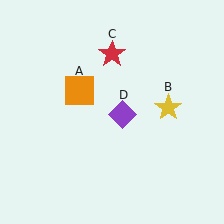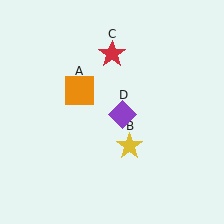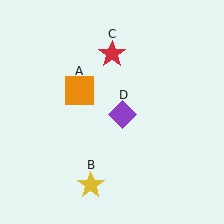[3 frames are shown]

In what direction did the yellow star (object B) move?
The yellow star (object B) moved down and to the left.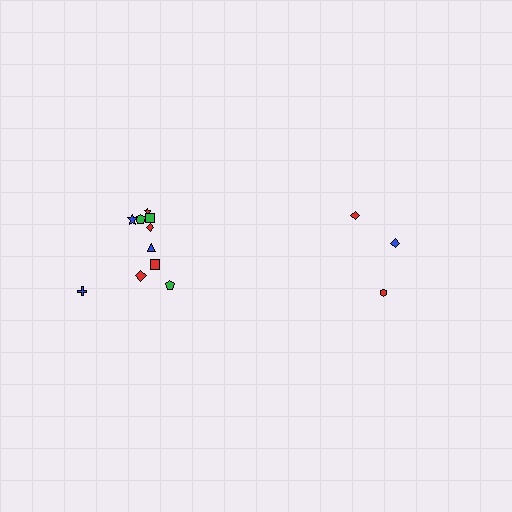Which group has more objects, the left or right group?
The left group.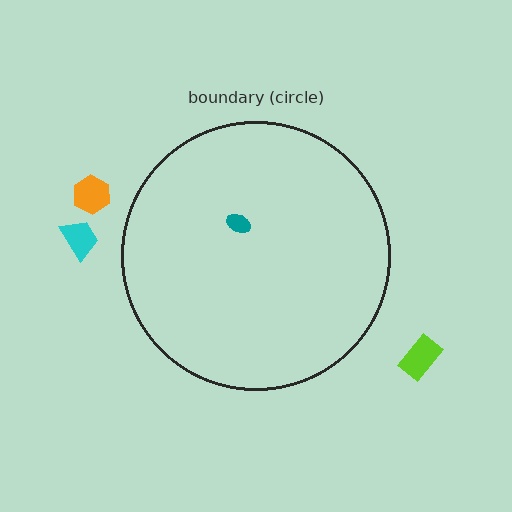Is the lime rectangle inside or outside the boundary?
Outside.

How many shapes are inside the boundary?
1 inside, 3 outside.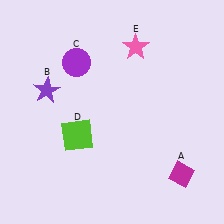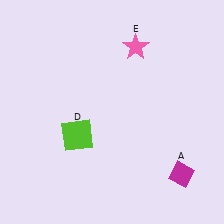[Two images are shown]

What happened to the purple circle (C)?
The purple circle (C) was removed in Image 2. It was in the top-left area of Image 1.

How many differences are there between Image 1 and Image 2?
There are 2 differences between the two images.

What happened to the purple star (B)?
The purple star (B) was removed in Image 2. It was in the top-left area of Image 1.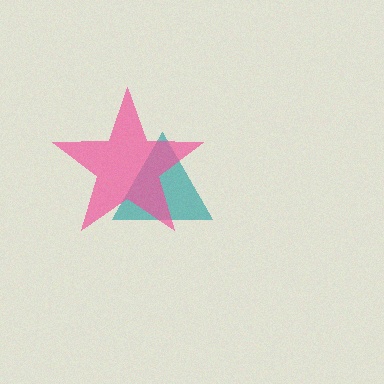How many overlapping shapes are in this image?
There are 2 overlapping shapes in the image.